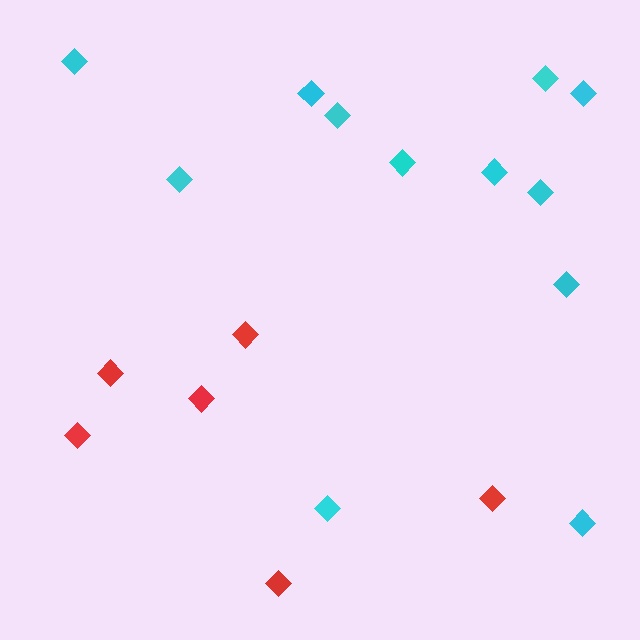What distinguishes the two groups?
There are 2 groups: one group of red diamonds (6) and one group of cyan diamonds (12).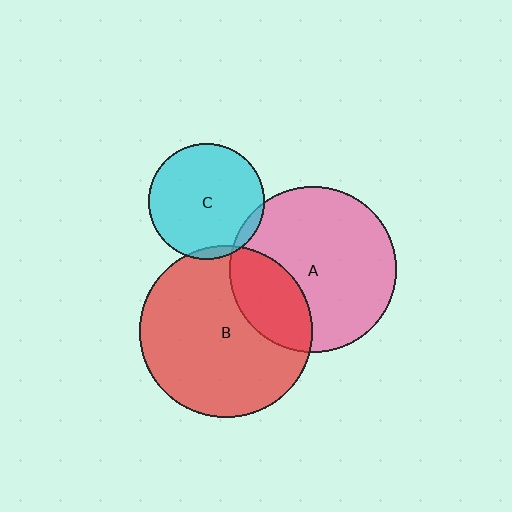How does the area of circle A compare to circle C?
Approximately 2.0 times.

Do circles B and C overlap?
Yes.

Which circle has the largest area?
Circle B (red).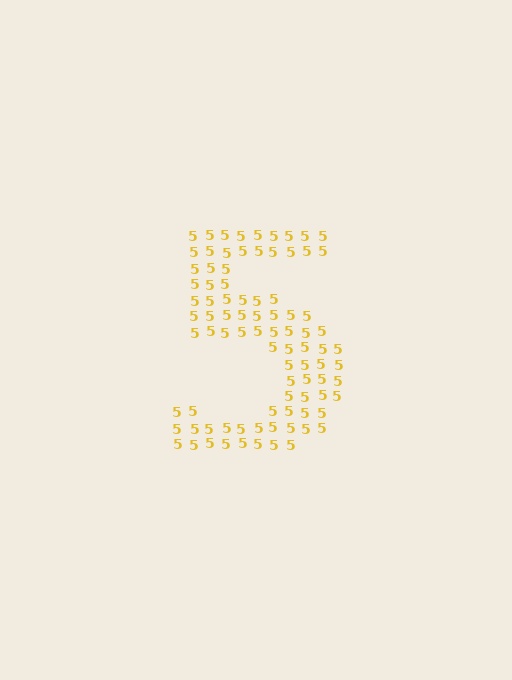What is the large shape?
The large shape is the digit 5.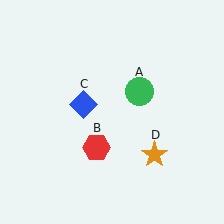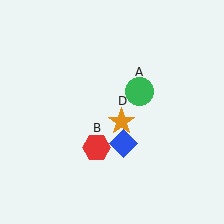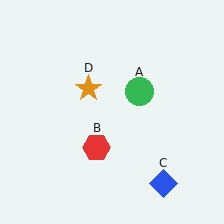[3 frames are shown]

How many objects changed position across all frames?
2 objects changed position: blue diamond (object C), orange star (object D).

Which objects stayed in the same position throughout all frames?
Green circle (object A) and red hexagon (object B) remained stationary.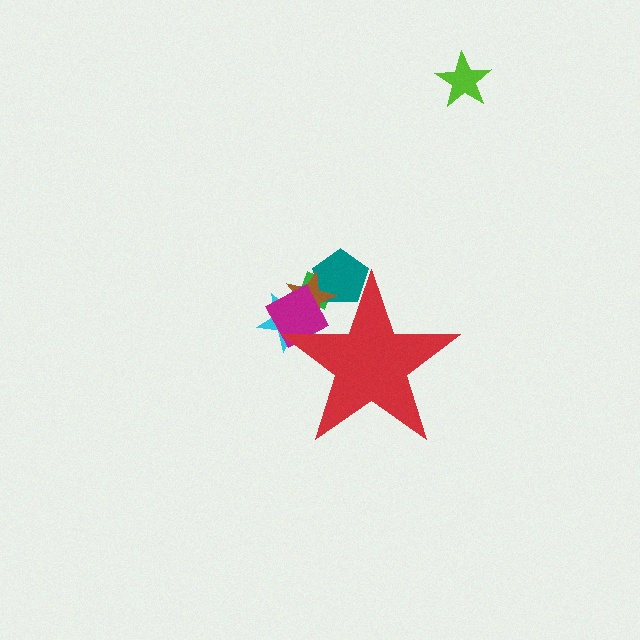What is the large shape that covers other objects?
A red star.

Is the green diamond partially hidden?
Yes, the green diamond is partially hidden behind the red star.